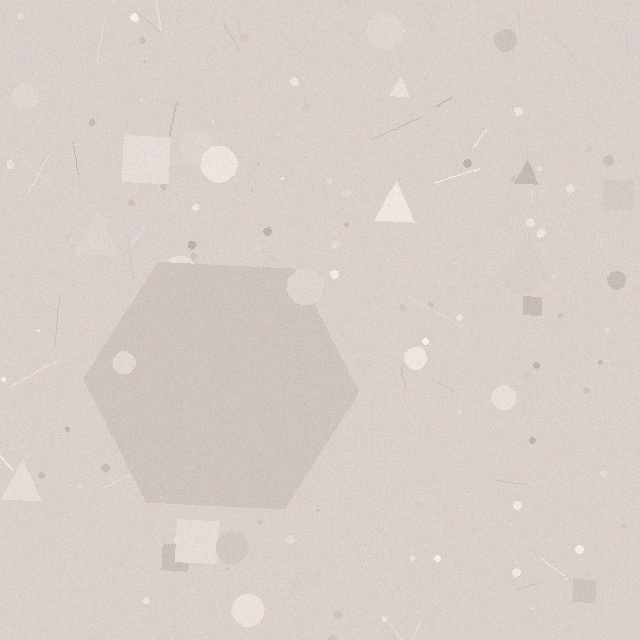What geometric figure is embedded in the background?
A hexagon is embedded in the background.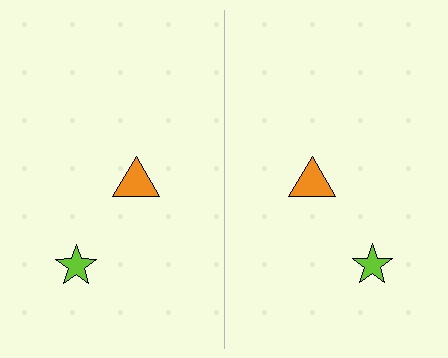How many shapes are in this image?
There are 4 shapes in this image.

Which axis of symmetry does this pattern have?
The pattern has a vertical axis of symmetry running through the center of the image.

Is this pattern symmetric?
Yes, this pattern has bilateral (reflection) symmetry.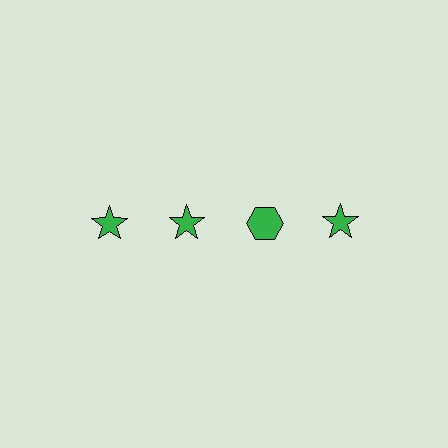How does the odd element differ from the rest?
It has a different shape: hexagon instead of star.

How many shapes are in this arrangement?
There are 4 shapes arranged in a grid pattern.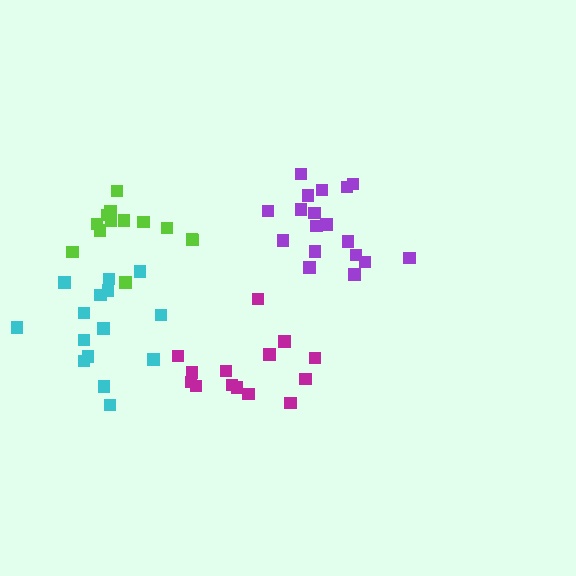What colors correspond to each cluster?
The clusters are colored: magenta, cyan, purple, lime.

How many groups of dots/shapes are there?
There are 4 groups.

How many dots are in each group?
Group 1: 14 dots, Group 2: 15 dots, Group 3: 18 dots, Group 4: 13 dots (60 total).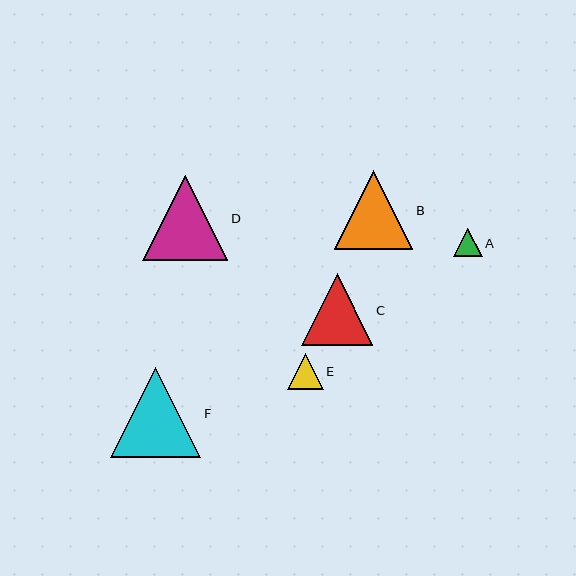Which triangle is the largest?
Triangle F is the largest with a size of approximately 90 pixels.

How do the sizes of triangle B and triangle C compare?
Triangle B and triangle C are approximately the same size.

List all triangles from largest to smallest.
From largest to smallest: F, D, B, C, E, A.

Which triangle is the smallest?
Triangle A is the smallest with a size of approximately 29 pixels.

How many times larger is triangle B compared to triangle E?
Triangle B is approximately 2.2 times the size of triangle E.